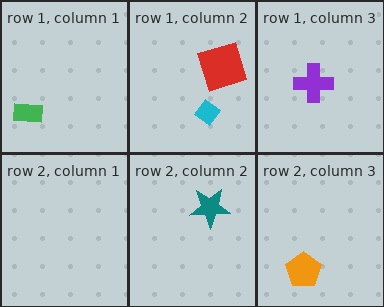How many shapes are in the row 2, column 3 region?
1.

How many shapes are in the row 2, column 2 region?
1.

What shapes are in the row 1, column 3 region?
The purple cross.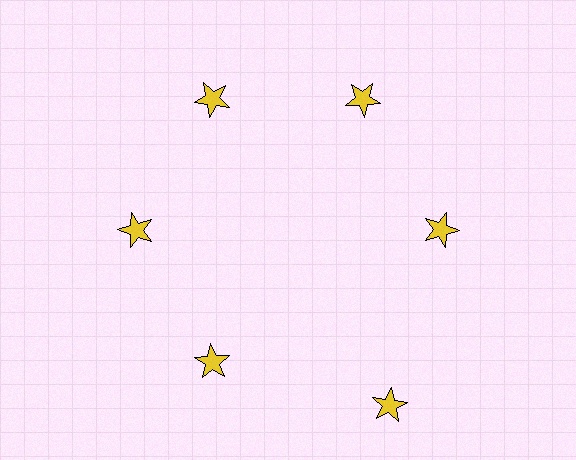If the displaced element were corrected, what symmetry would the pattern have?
It would have 6-fold rotational symmetry — the pattern would map onto itself every 60 degrees.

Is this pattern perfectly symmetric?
No. The 6 yellow stars are arranged in a ring, but one element near the 5 o'clock position is pushed outward from the center, breaking the 6-fold rotational symmetry.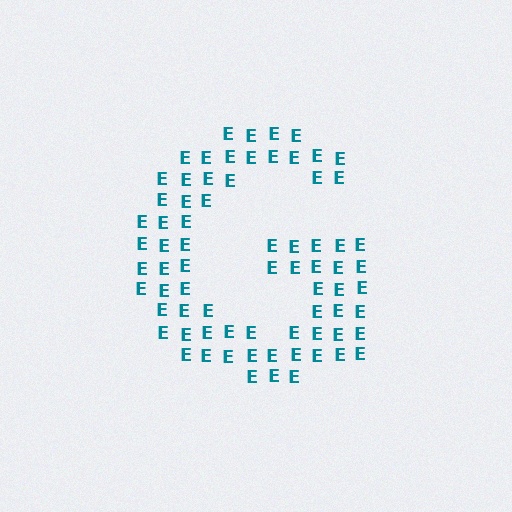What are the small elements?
The small elements are letter E's.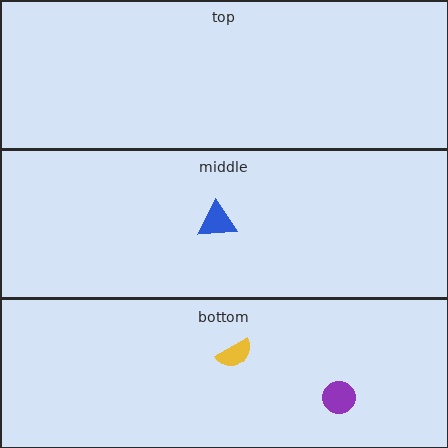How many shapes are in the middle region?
1.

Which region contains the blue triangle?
The middle region.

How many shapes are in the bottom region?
2.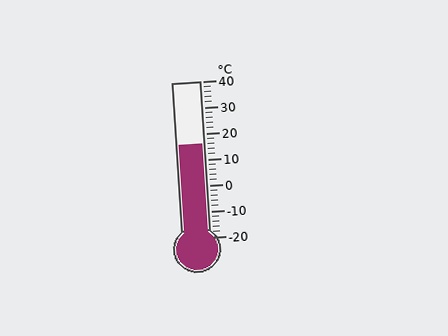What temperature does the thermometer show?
The thermometer shows approximately 16°C.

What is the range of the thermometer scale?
The thermometer scale ranges from -20°C to 40°C.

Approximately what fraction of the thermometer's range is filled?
The thermometer is filled to approximately 60% of its range.